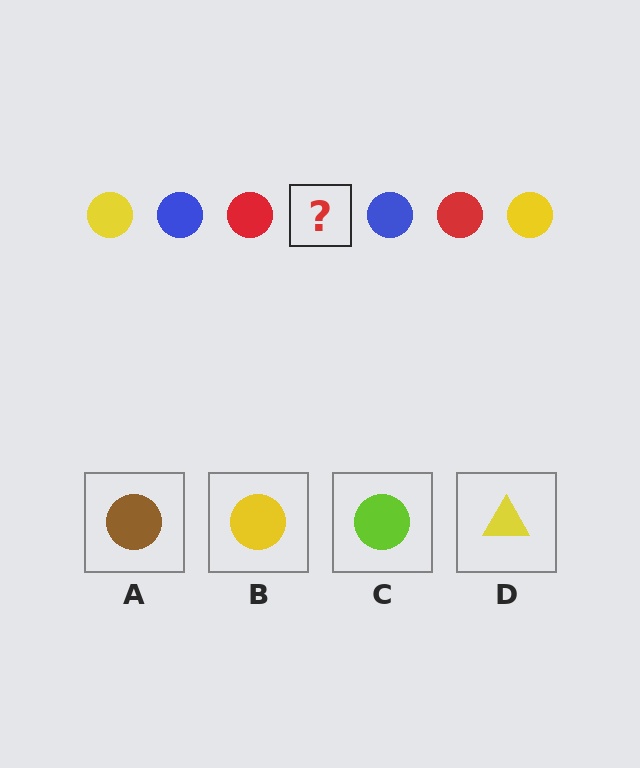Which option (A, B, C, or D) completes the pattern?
B.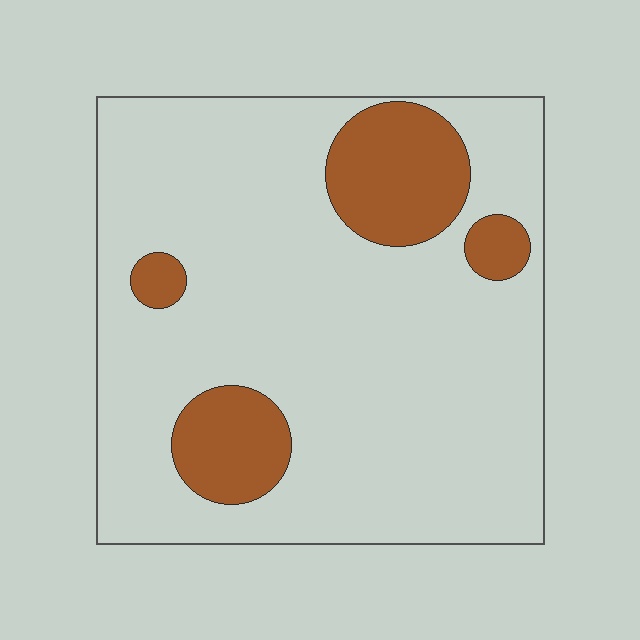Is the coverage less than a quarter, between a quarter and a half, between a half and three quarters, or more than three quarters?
Less than a quarter.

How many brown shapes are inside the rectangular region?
4.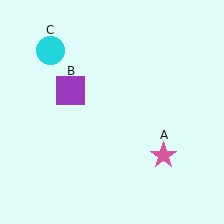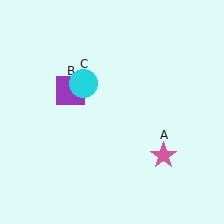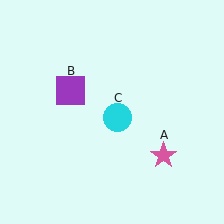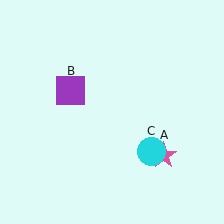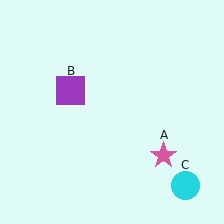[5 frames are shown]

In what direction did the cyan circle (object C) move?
The cyan circle (object C) moved down and to the right.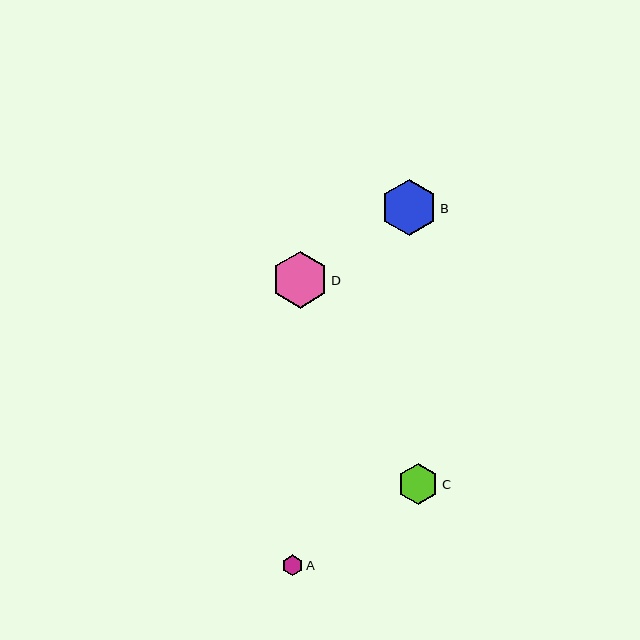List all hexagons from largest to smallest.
From largest to smallest: D, B, C, A.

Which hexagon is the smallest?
Hexagon A is the smallest with a size of approximately 20 pixels.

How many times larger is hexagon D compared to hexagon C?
Hexagon D is approximately 1.4 times the size of hexagon C.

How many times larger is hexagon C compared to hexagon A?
Hexagon C is approximately 2.0 times the size of hexagon A.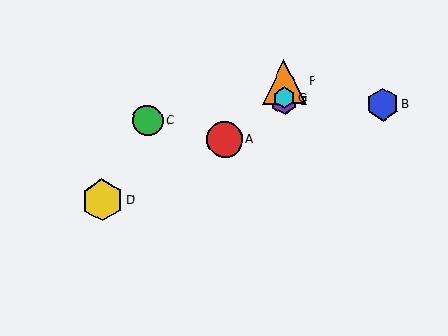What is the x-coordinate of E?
Object E is at x≈284.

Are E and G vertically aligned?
Yes, both are at x≈284.